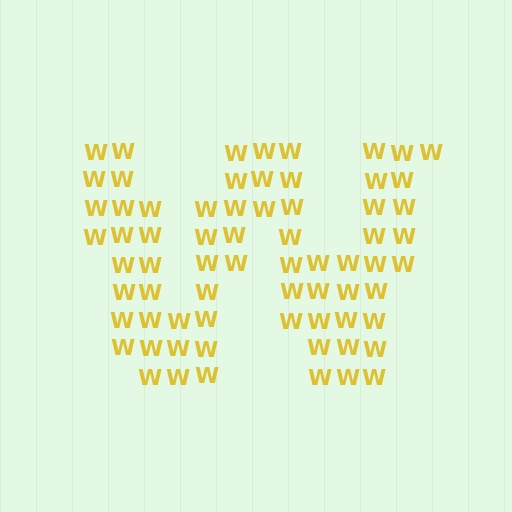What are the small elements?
The small elements are letter W's.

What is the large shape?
The large shape is the letter W.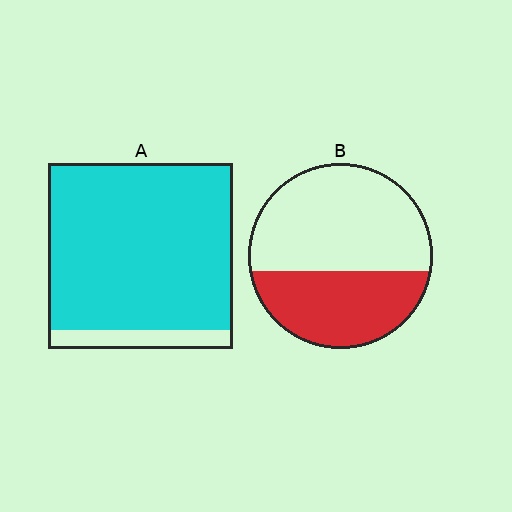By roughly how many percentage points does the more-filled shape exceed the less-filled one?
By roughly 50 percentage points (A over B).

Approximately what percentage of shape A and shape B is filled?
A is approximately 90% and B is approximately 40%.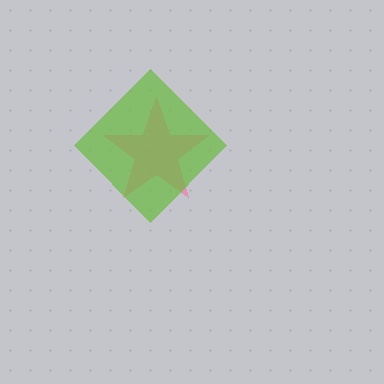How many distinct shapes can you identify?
There are 2 distinct shapes: a pink star, a lime diamond.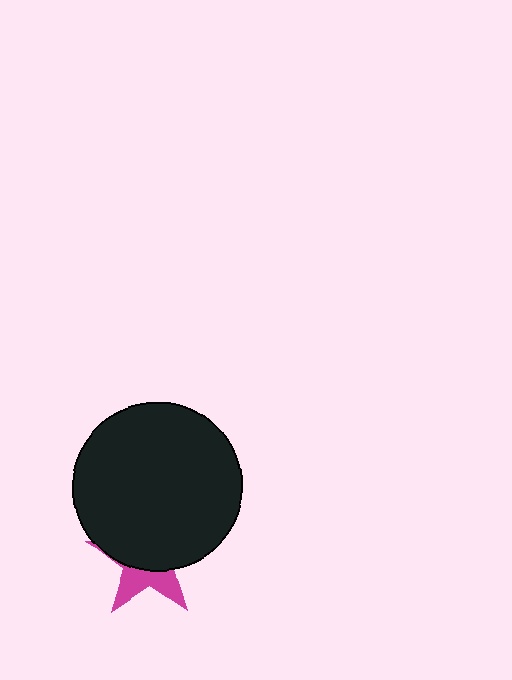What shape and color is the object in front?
The object in front is a black circle.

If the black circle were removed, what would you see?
You would see the complete magenta star.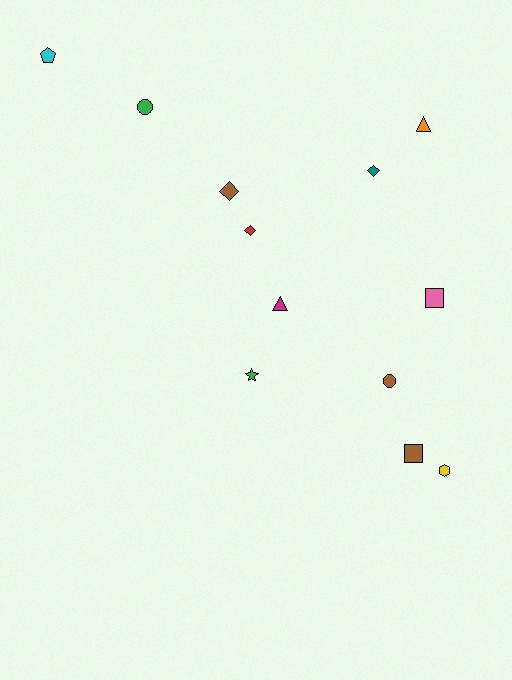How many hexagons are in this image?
There is 1 hexagon.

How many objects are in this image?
There are 12 objects.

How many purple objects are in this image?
There are no purple objects.